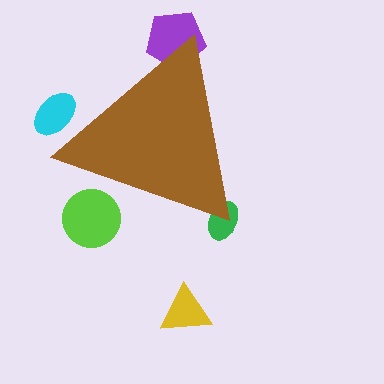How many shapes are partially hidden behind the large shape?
4 shapes are partially hidden.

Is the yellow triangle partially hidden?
No, the yellow triangle is fully visible.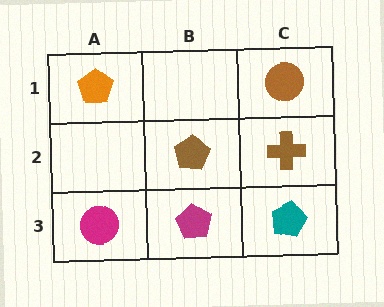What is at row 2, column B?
A brown pentagon.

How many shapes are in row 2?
2 shapes.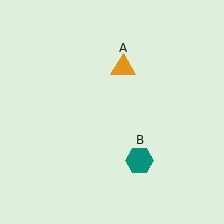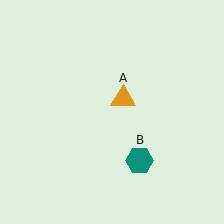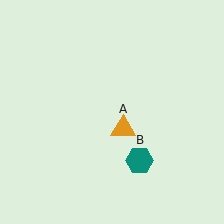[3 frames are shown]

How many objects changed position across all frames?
1 object changed position: orange triangle (object A).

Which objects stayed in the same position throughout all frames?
Teal hexagon (object B) remained stationary.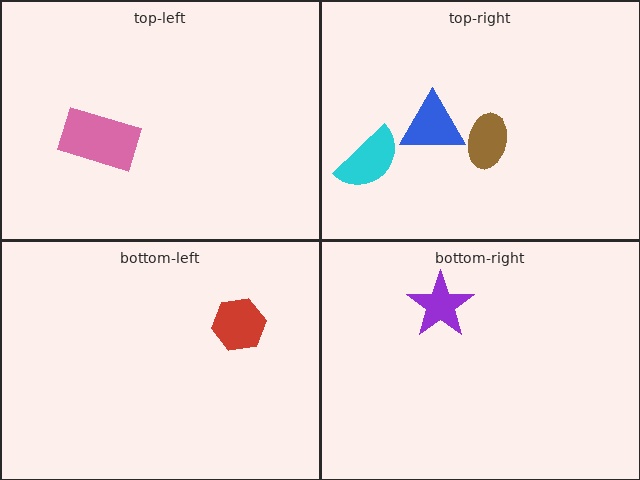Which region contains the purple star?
The bottom-right region.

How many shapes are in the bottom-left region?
1.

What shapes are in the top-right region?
The cyan semicircle, the blue triangle, the brown ellipse.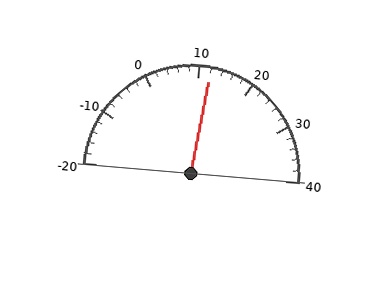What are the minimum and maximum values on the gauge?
The gauge ranges from -20 to 40.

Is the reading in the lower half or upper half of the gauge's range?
The reading is in the upper half of the range (-20 to 40).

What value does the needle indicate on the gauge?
The needle indicates approximately 12.